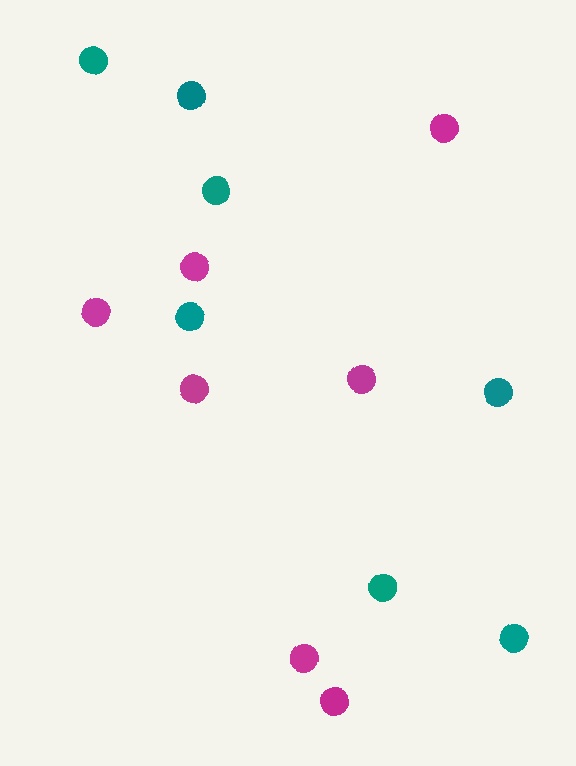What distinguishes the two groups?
There are 2 groups: one group of magenta circles (7) and one group of teal circles (7).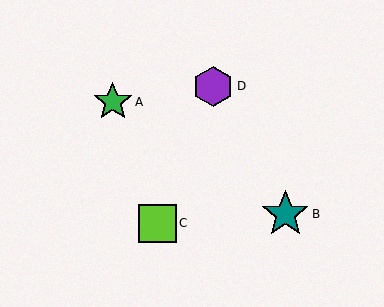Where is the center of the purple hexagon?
The center of the purple hexagon is at (213, 86).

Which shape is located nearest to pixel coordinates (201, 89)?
The purple hexagon (labeled D) at (213, 86) is nearest to that location.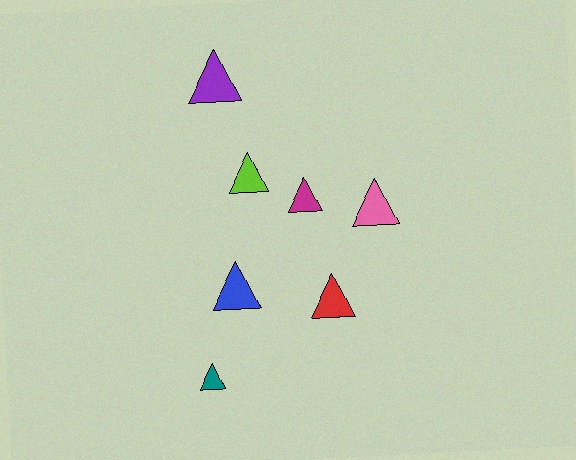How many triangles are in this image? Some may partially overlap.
There are 7 triangles.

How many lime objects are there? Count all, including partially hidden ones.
There is 1 lime object.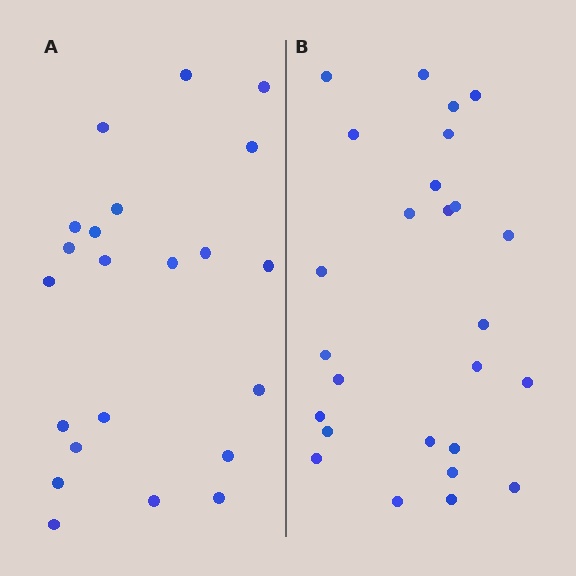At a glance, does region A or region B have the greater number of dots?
Region B (the right region) has more dots.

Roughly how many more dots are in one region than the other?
Region B has about 4 more dots than region A.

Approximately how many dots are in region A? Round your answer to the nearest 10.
About 20 dots. (The exact count is 22, which rounds to 20.)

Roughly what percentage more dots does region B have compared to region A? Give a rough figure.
About 20% more.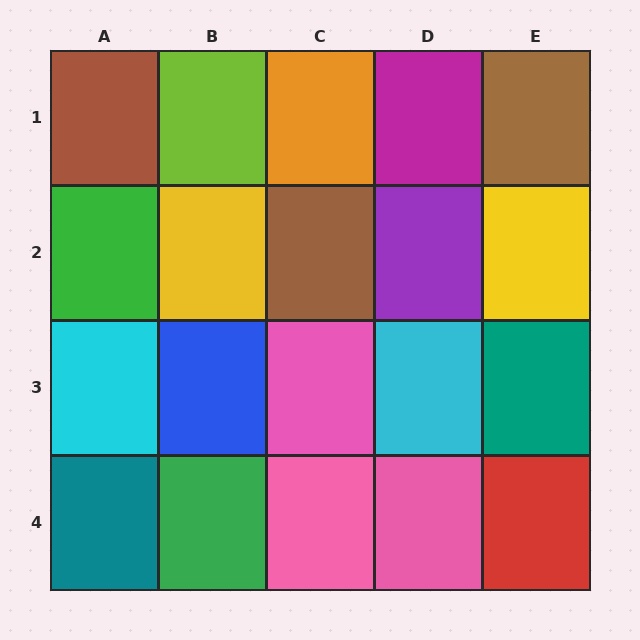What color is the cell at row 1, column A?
Brown.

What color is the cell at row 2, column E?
Yellow.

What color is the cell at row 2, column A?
Green.